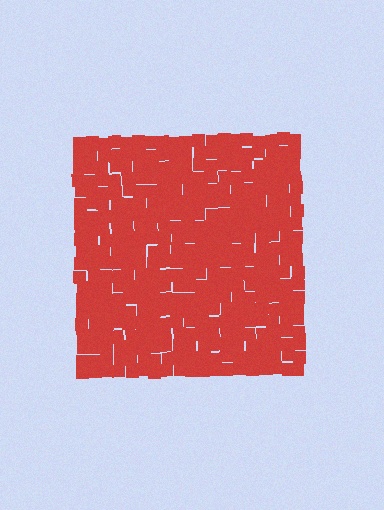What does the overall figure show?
The overall figure shows a square.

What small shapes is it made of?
It is made of small squares.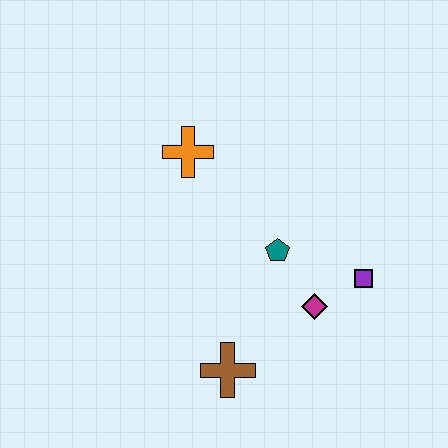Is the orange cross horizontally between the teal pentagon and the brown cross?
No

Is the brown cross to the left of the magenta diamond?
Yes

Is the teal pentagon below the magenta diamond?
No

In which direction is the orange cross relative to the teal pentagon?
The orange cross is above the teal pentagon.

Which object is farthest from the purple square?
The orange cross is farthest from the purple square.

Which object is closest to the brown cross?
The magenta diamond is closest to the brown cross.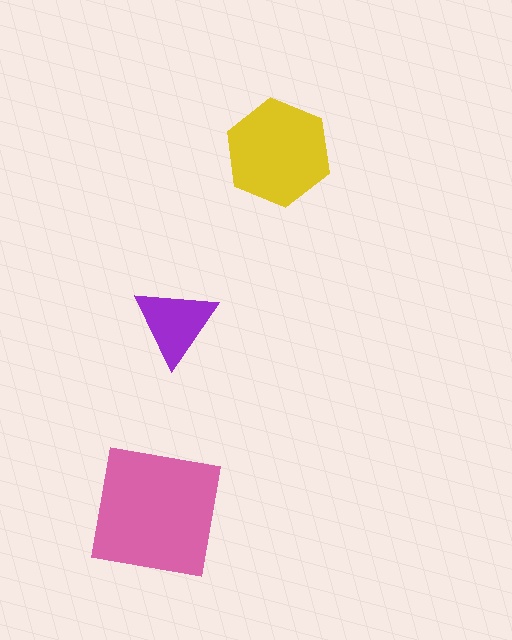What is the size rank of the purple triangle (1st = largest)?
3rd.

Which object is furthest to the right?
The yellow hexagon is rightmost.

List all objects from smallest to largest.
The purple triangle, the yellow hexagon, the pink square.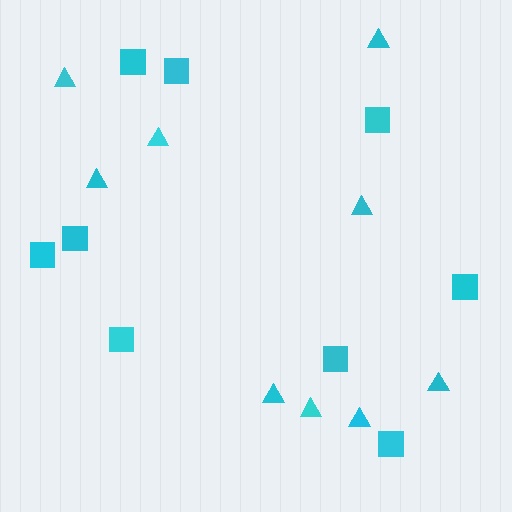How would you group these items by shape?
There are 2 groups: one group of triangles (9) and one group of squares (9).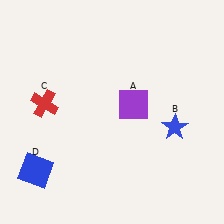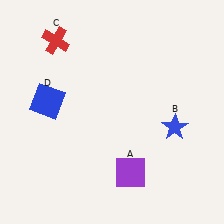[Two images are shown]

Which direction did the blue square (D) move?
The blue square (D) moved up.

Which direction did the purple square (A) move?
The purple square (A) moved down.